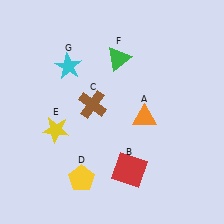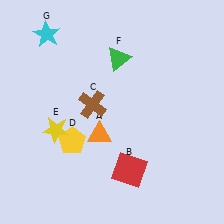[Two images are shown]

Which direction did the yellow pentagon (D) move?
The yellow pentagon (D) moved up.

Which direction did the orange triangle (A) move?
The orange triangle (A) moved left.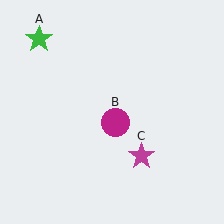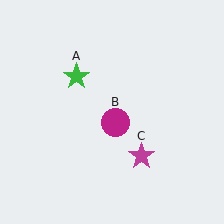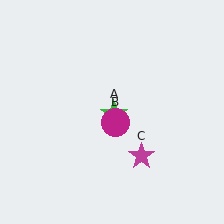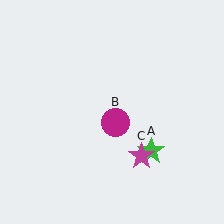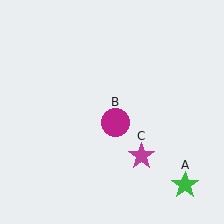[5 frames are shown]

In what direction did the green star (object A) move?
The green star (object A) moved down and to the right.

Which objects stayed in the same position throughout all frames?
Magenta circle (object B) and magenta star (object C) remained stationary.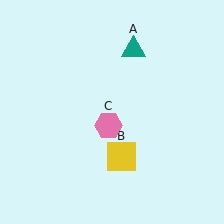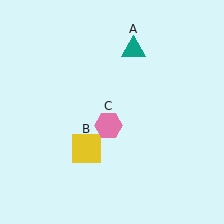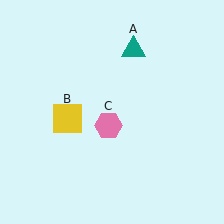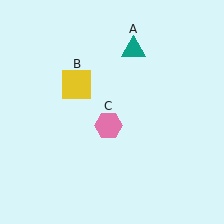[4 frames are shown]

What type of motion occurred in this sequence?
The yellow square (object B) rotated clockwise around the center of the scene.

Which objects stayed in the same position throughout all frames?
Teal triangle (object A) and pink hexagon (object C) remained stationary.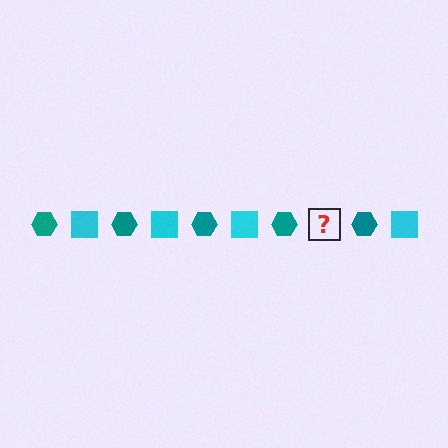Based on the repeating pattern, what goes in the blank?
The blank should be a cyan square.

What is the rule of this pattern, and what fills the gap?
The rule is that the pattern alternates between teal hexagon and cyan square. The gap should be filled with a cyan square.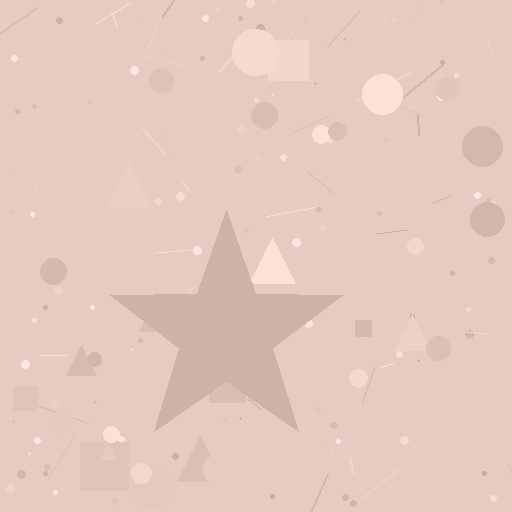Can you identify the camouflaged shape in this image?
The camouflaged shape is a star.